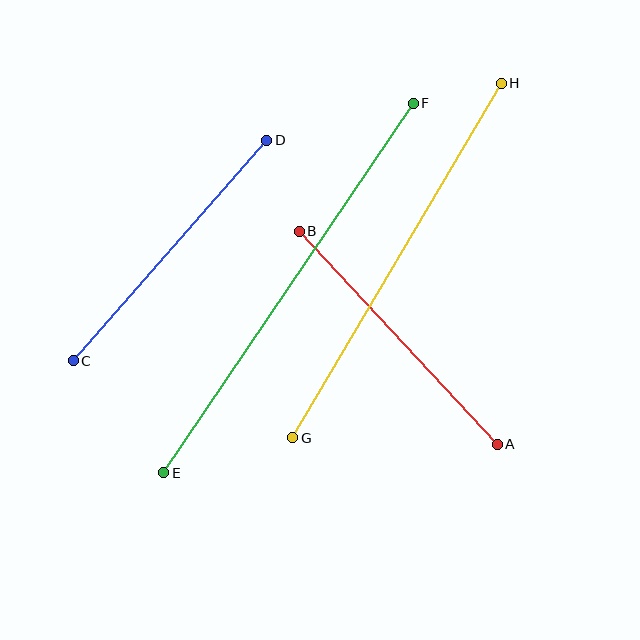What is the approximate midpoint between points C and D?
The midpoint is at approximately (170, 250) pixels.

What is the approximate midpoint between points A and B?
The midpoint is at approximately (398, 338) pixels.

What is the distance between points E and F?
The distance is approximately 446 pixels.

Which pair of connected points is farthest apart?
Points E and F are farthest apart.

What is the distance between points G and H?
The distance is approximately 411 pixels.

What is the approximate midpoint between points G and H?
The midpoint is at approximately (397, 260) pixels.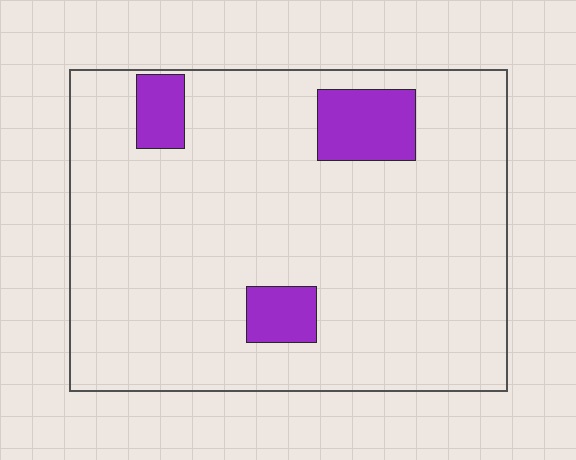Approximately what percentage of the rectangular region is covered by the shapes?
Approximately 10%.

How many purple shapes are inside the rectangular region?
3.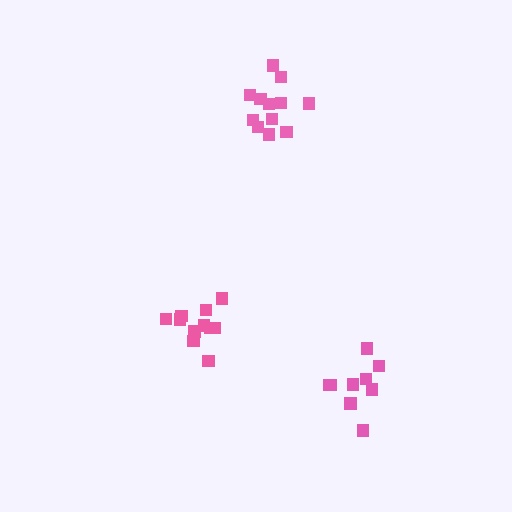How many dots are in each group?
Group 1: 9 dots, Group 2: 12 dots, Group 3: 11 dots (32 total).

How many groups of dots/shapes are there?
There are 3 groups.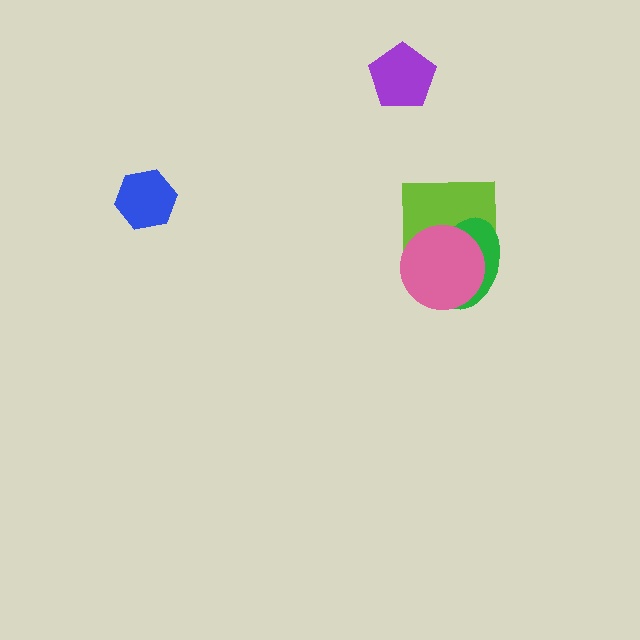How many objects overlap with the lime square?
2 objects overlap with the lime square.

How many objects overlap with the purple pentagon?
0 objects overlap with the purple pentagon.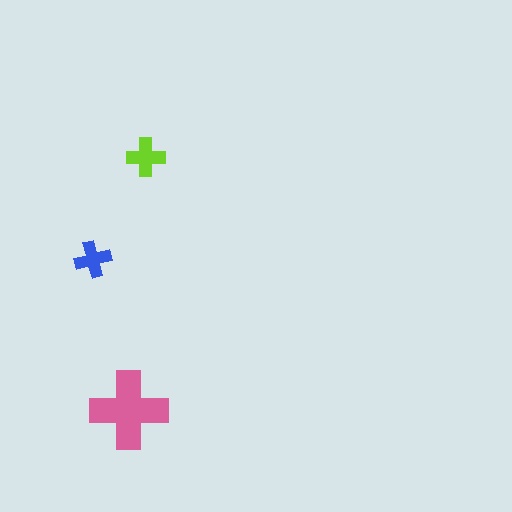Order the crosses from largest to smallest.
the pink one, the lime one, the blue one.